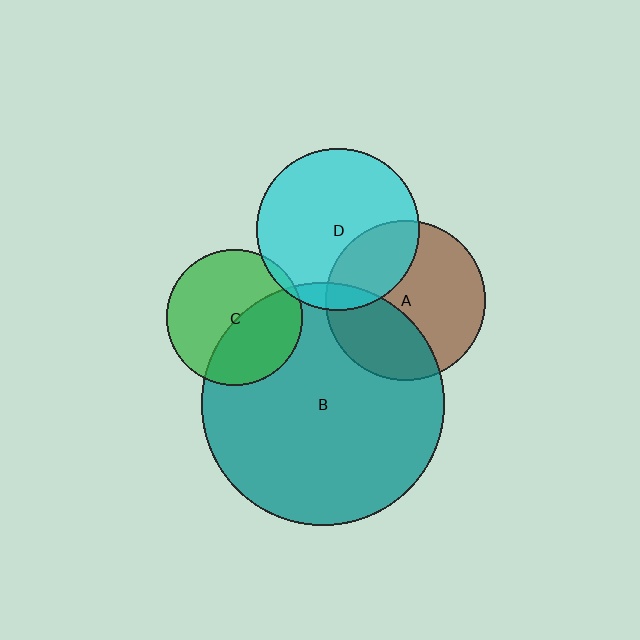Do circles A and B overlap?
Yes.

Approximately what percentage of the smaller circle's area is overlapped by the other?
Approximately 35%.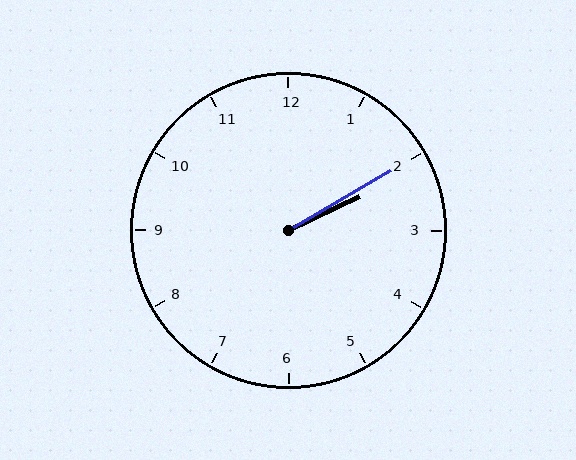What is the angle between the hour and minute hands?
Approximately 5 degrees.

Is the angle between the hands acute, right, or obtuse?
It is acute.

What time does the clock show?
2:10.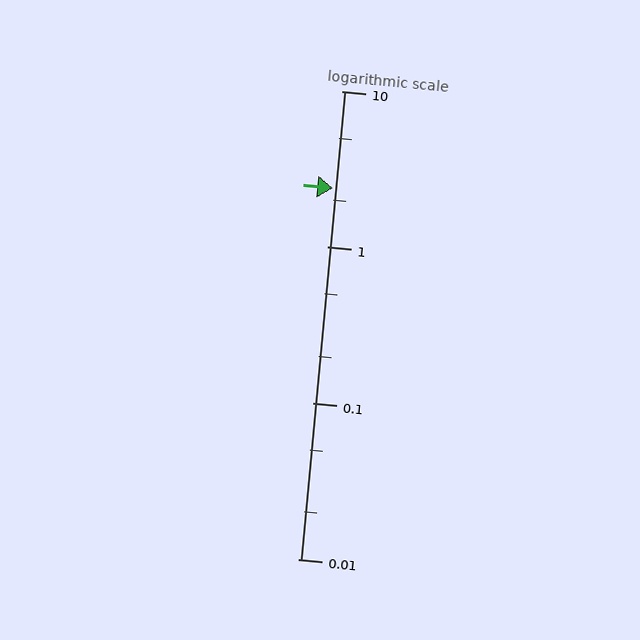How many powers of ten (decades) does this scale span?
The scale spans 3 decades, from 0.01 to 10.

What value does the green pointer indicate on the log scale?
The pointer indicates approximately 2.4.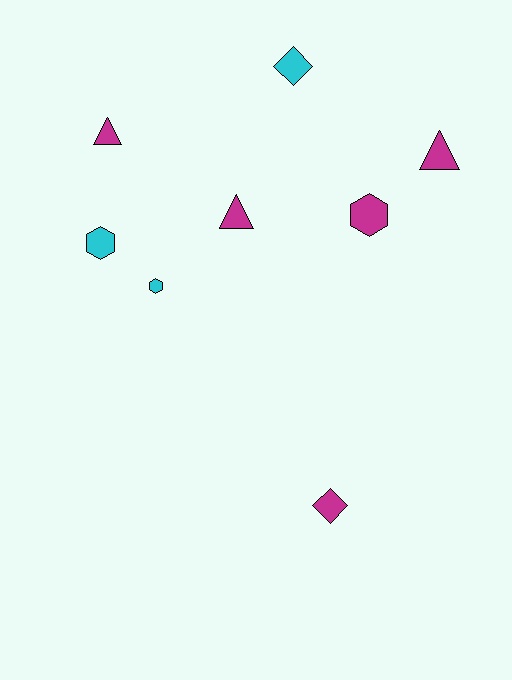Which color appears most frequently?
Magenta, with 5 objects.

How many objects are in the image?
There are 8 objects.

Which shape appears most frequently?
Hexagon, with 3 objects.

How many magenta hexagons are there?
There is 1 magenta hexagon.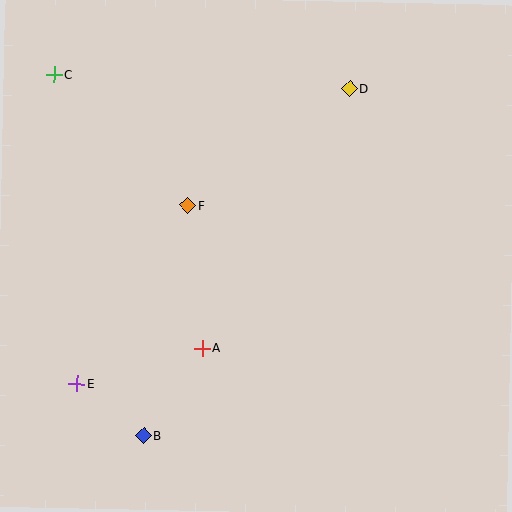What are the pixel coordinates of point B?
Point B is at (144, 435).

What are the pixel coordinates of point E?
Point E is at (77, 384).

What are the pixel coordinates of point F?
Point F is at (188, 206).